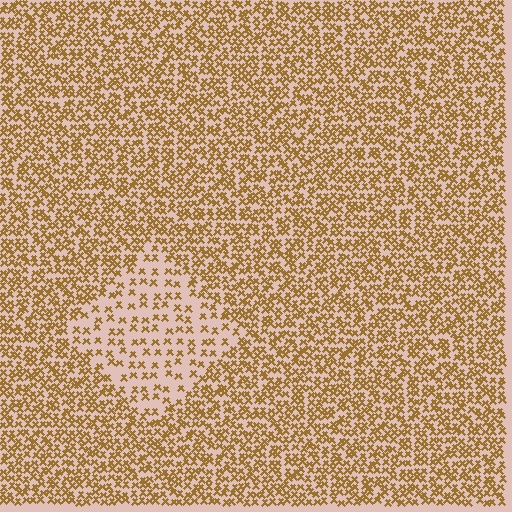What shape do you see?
I see a diamond.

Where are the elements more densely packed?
The elements are more densely packed outside the diamond boundary.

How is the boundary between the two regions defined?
The boundary is defined by a change in element density (approximately 2.3x ratio). All elements are the same color, size, and shape.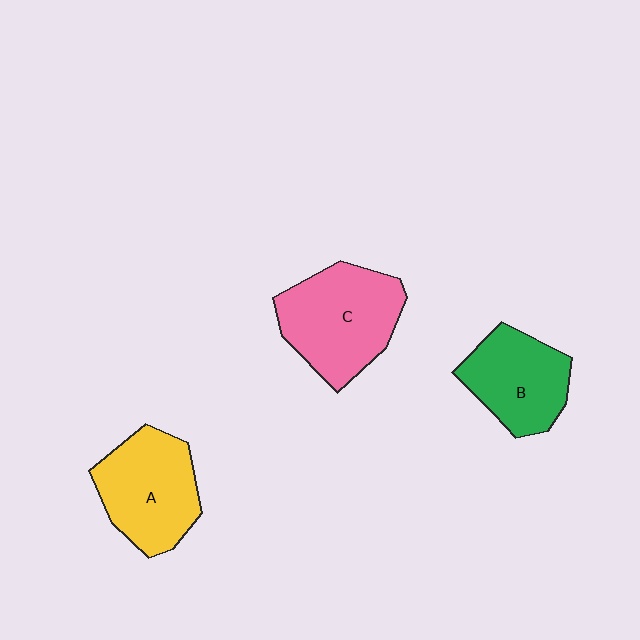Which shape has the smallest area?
Shape B (green).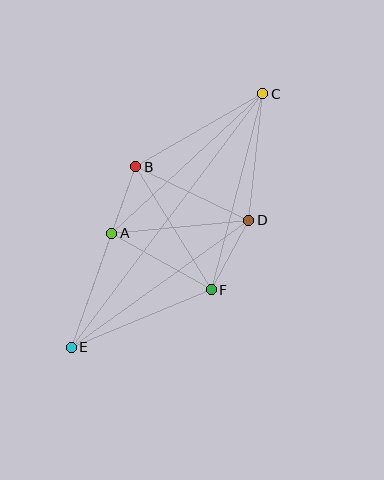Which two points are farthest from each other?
Points C and E are farthest from each other.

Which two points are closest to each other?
Points A and B are closest to each other.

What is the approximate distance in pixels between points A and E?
The distance between A and E is approximately 121 pixels.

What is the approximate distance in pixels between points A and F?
The distance between A and F is approximately 114 pixels.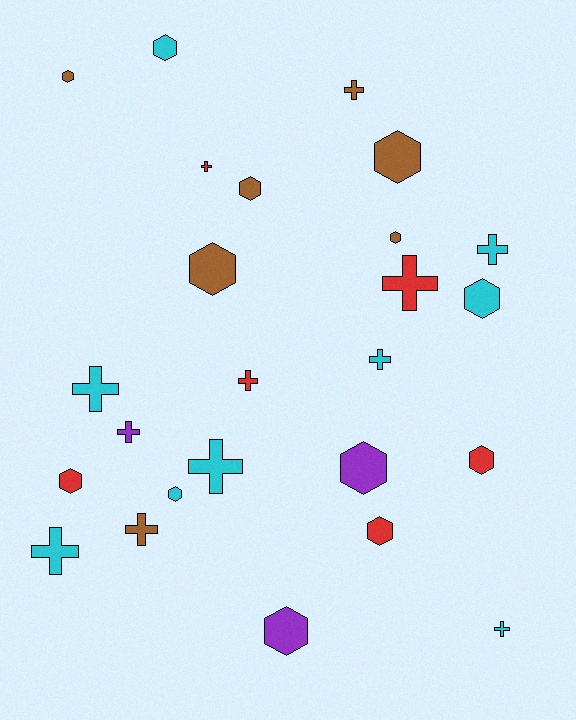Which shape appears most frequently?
Hexagon, with 13 objects.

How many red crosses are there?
There are 3 red crosses.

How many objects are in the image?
There are 25 objects.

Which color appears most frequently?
Cyan, with 9 objects.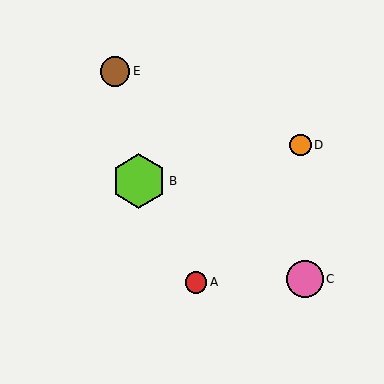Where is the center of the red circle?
The center of the red circle is at (196, 282).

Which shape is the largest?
The lime hexagon (labeled B) is the largest.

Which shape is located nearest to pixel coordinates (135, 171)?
The lime hexagon (labeled B) at (139, 181) is nearest to that location.